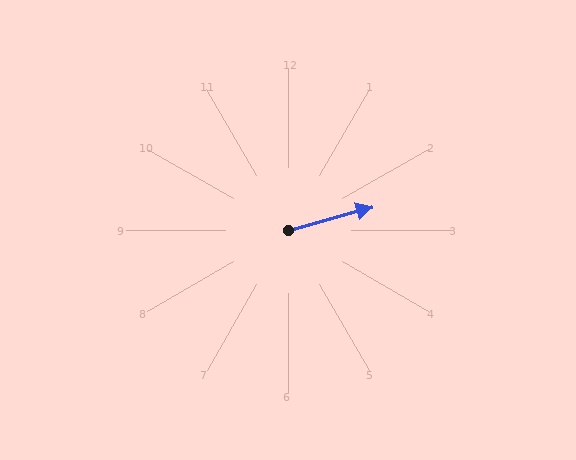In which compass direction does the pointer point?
East.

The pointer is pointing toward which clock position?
Roughly 2 o'clock.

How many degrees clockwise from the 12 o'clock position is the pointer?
Approximately 75 degrees.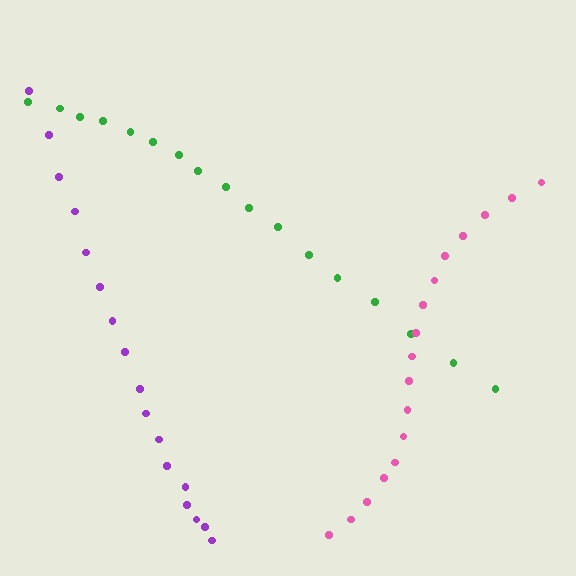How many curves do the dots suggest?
There are 3 distinct paths.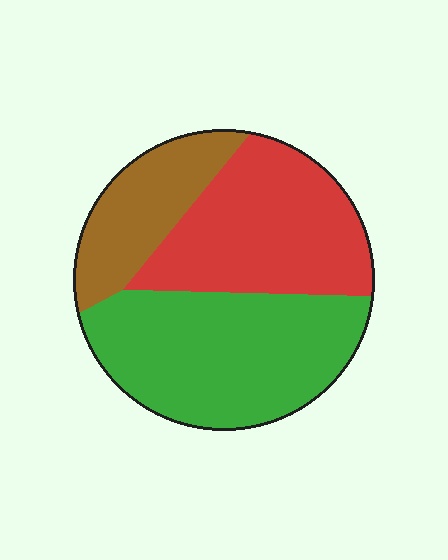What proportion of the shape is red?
Red takes up between a third and a half of the shape.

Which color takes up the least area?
Brown, at roughly 20%.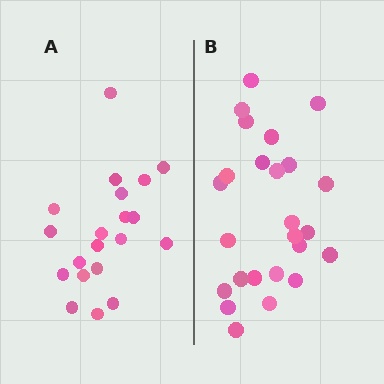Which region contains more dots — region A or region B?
Region B (the right region) has more dots.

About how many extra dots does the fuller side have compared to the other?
Region B has about 5 more dots than region A.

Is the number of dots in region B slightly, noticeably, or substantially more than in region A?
Region B has noticeably more, but not dramatically so. The ratio is roughly 1.2 to 1.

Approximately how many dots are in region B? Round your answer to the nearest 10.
About 20 dots. (The exact count is 25, which rounds to 20.)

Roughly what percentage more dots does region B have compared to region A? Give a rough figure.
About 25% more.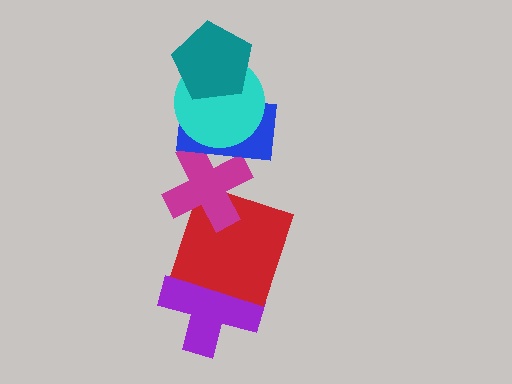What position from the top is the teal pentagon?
The teal pentagon is 1st from the top.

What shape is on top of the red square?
The magenta cross is on top of the red square.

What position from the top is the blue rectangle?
The blue rectangle is 3rd from the top.